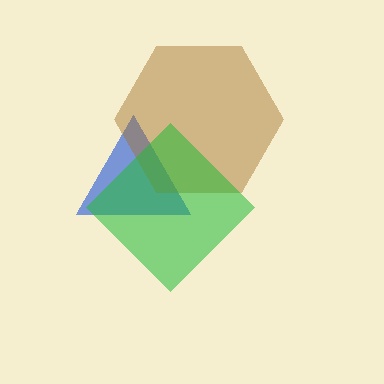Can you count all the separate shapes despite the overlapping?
Yes, there are 3 separate shapes.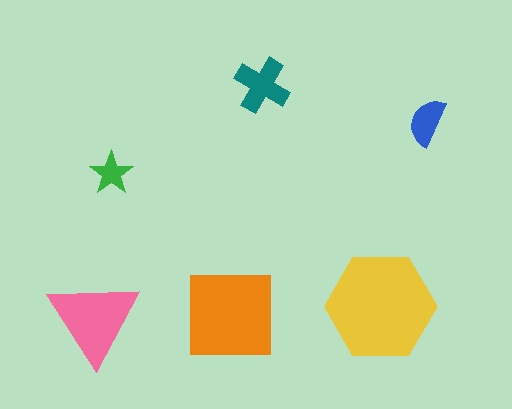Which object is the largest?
The yellow hexagon.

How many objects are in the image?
There are 6 objects in the image.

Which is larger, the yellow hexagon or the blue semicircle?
The yellow hexagon.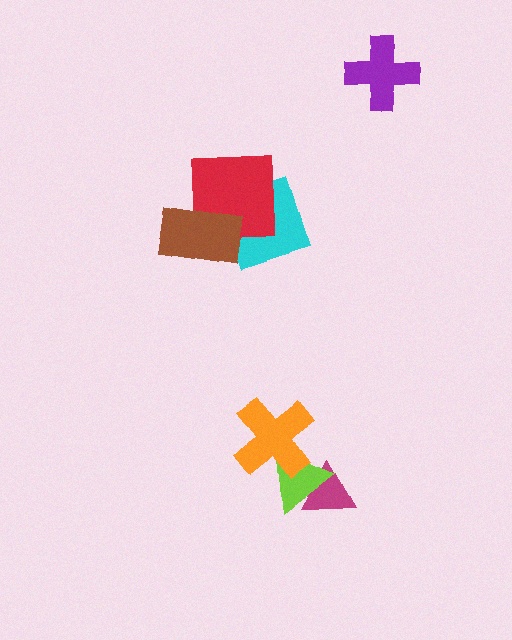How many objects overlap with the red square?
2 objects overlap with the red square.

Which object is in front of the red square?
The brown rectangle is in front of the red square.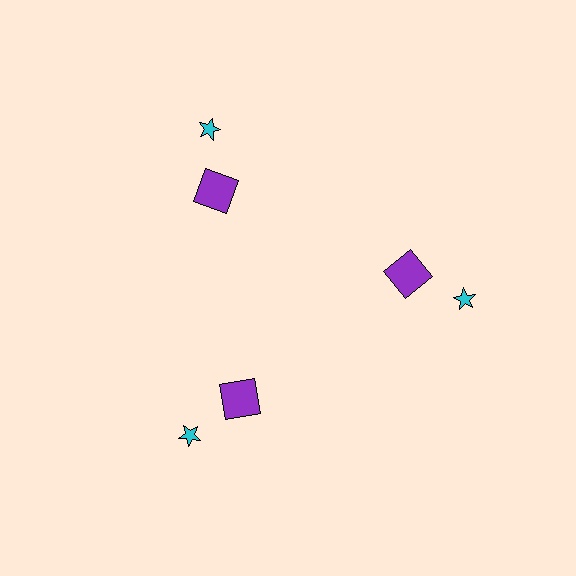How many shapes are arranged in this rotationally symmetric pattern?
There are 6 shapes, arranged in 3 groups of 2.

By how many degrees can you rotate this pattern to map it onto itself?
The pattern maps onto itself every 120 degrees of rotation.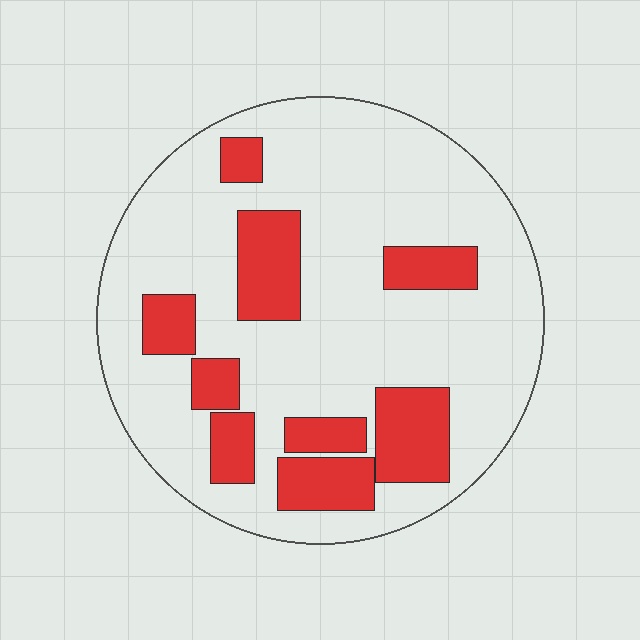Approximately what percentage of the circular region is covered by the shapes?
Approximately 25%.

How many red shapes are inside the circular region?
9.